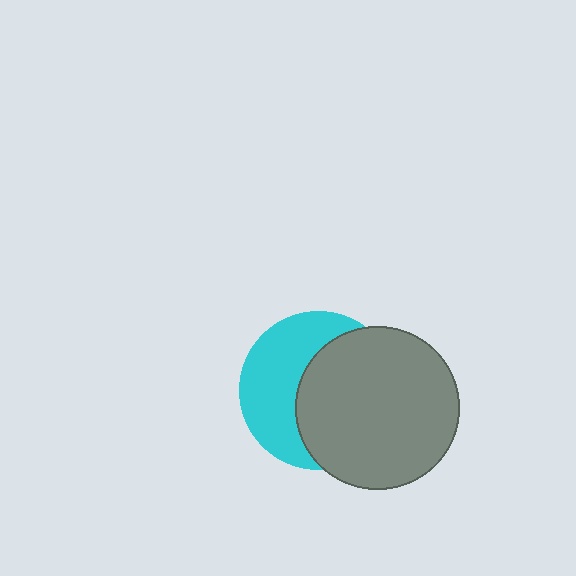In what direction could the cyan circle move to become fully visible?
The cyan circle could move left. That would shift it out from behind the gray circle entirely.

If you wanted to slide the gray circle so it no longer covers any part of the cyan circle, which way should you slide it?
Slide it right — that is the most direct way to separate the two shapes.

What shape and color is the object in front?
The object in front is a gray circle.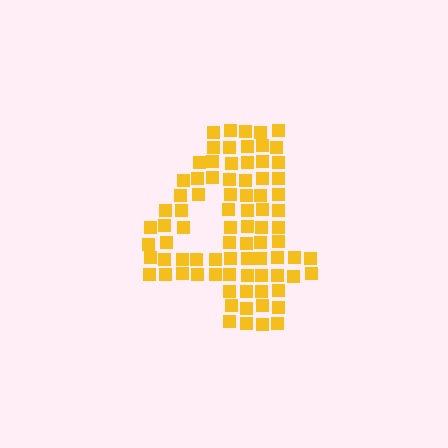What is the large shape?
The large shape is the digit 4.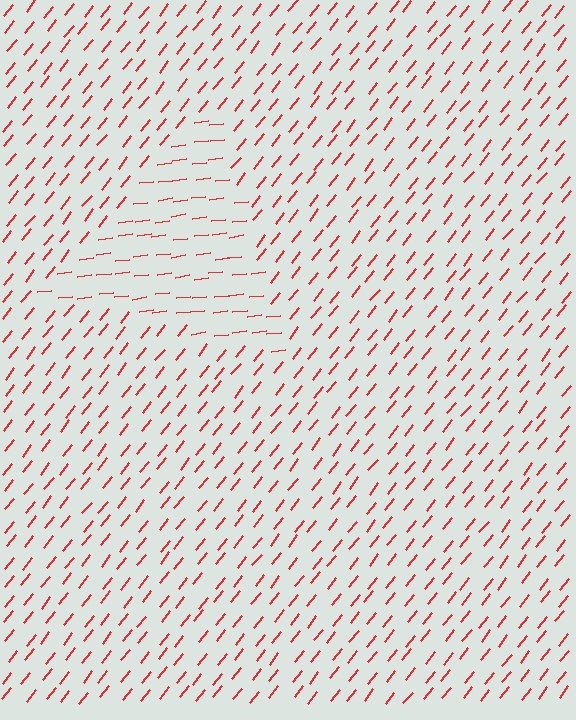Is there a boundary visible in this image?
Yes, there is a texture boundary formed by a change in line orientation.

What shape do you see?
I see a triangle.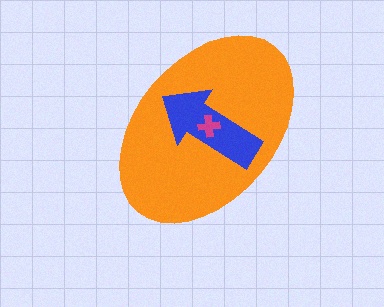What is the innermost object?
The magenta cross.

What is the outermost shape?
The orange ellipse.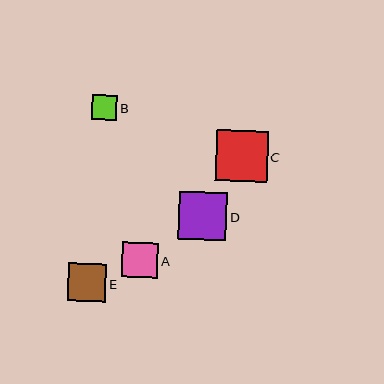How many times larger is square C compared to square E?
Square C is approximately 1.4 times the size of square E.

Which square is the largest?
Square C is the largest with a size of approximately 52 pixels.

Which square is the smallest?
Square B is the smallest with a size of approximately 25 pixels.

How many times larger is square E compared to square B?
Square E is approximately 1.5 times the size of square B.